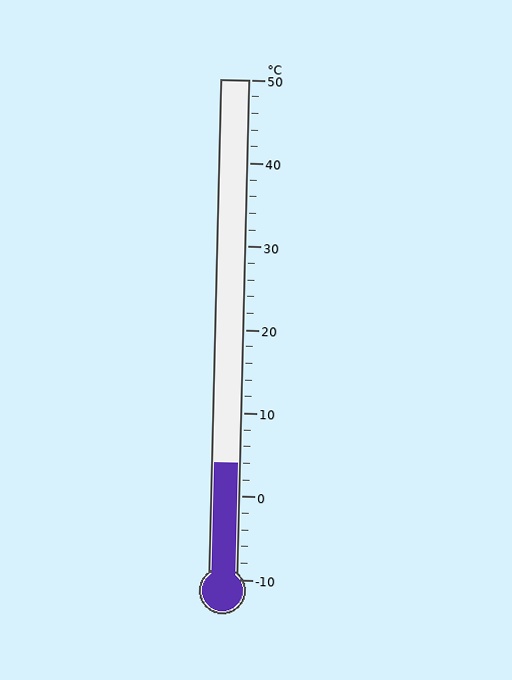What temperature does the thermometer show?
The thermometer shows approximately 4°C.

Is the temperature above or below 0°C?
The temperature is above 0°C.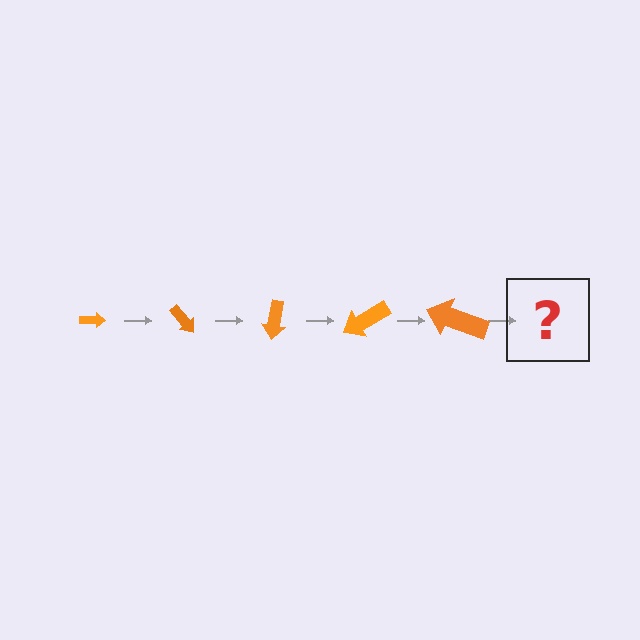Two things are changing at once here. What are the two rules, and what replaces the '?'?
The two rules are that the arrow grows larger each step and it rotates 50 degrees each step. The '?' should be an arrow, larger than the previous one and rotated 250 degrees from the start.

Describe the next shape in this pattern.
It should be an arrow, larger than the previous one and rotated 250 degrees from the start.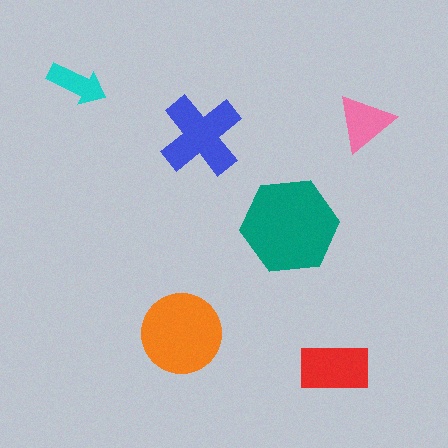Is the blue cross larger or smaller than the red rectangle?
Larger.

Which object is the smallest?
The cyan arrow.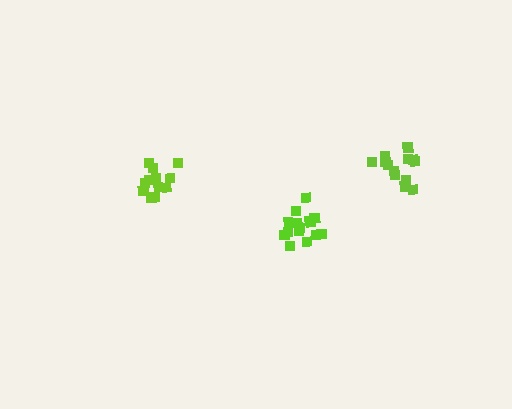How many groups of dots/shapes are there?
There are 3 groups.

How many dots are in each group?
Group 1: 15 dots, Group 2: 12 dots, Group 3: 13 dots (40 total).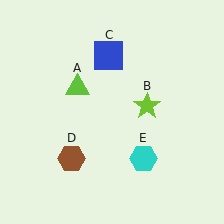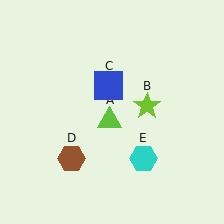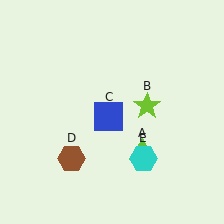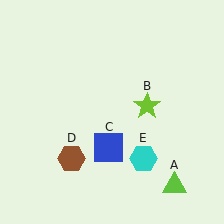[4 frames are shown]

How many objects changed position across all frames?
2 objects changed position: lime triangle (object A), blue square (object C).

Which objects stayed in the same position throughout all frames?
Lime star (object B) and brown hexagon (object D) and cyan hexagon (object E) remained stationary.